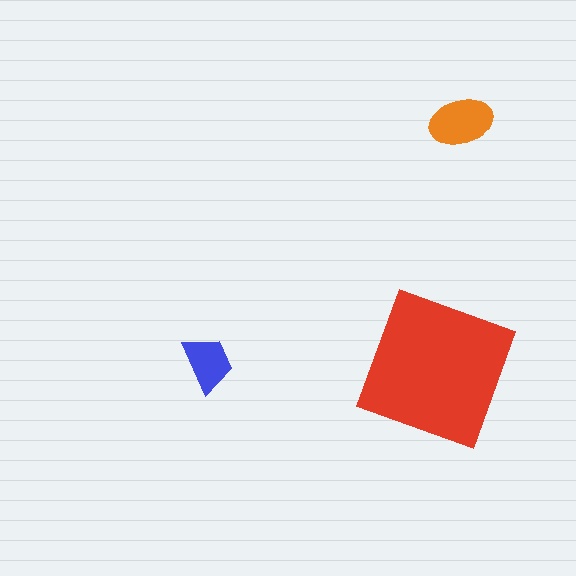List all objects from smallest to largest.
The blue trapezoid, the orange ellipse, the red square.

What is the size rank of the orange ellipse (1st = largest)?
2nd.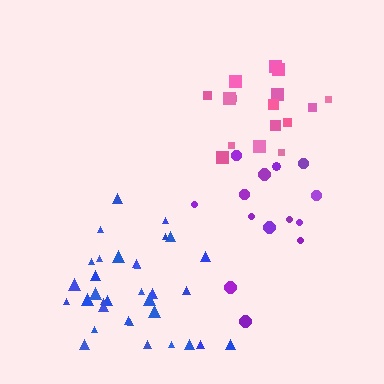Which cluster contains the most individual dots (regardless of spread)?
Blue (33).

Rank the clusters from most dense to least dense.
blue, pink, purple.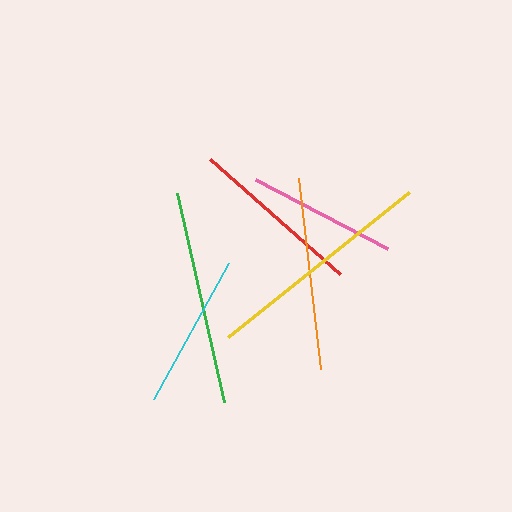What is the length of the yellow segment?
The yellow segment is approximately 232 pixels long.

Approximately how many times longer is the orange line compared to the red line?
The orange line is approximately 1.1 times the length of the red line.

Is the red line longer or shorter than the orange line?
The orange line is longer than the red line.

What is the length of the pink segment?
The pink segment is approximately 149 pixels long.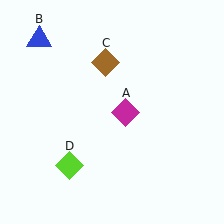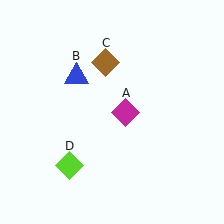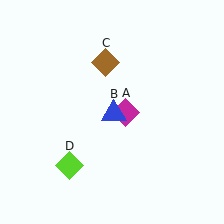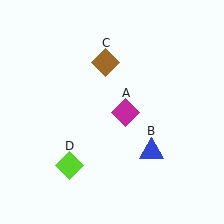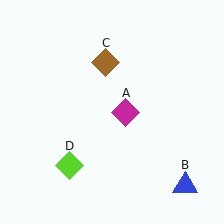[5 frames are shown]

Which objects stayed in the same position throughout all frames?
Magenta diamond (object A) and brown diamond (object C) and lime diamond (object D) remained stationary.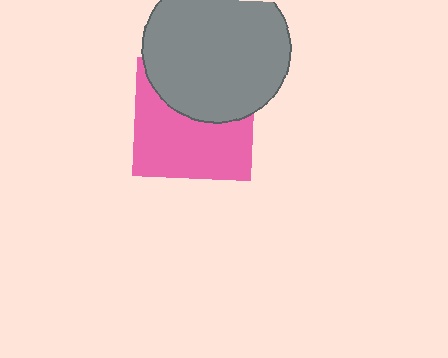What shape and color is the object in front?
The object in front is a gray circle.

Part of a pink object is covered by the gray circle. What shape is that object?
It is a square.